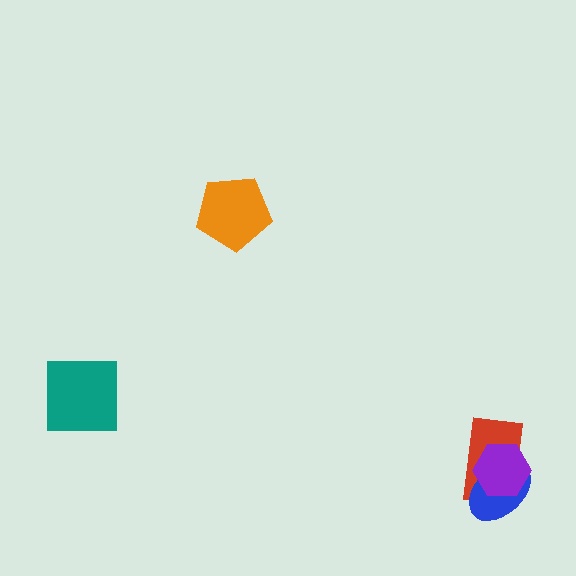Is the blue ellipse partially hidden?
Yes, it is partially covered by another shape.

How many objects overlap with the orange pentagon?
0 objects overlap with the orange pentagon.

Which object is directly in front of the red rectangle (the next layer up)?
The blue ellipse is directly in front of the red rectangle.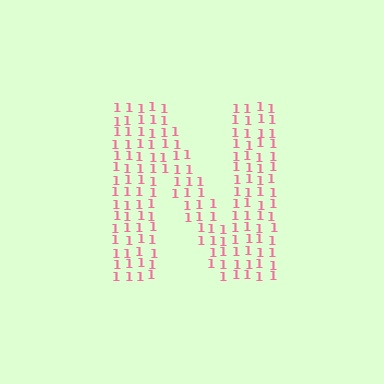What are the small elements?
The small elements are digit 1's.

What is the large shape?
The large shape is the letter N.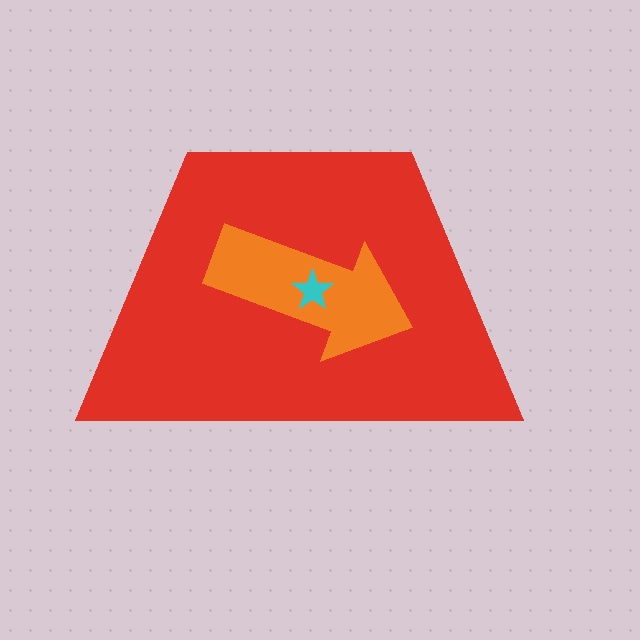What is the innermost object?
The cyan star.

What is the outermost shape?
The red trapezoid.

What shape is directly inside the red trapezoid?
The orange arrow.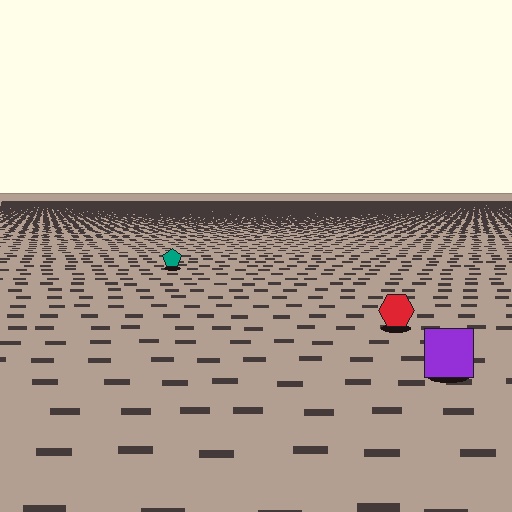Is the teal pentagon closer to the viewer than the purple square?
No. The purple square is closer — you can tell from the texture gradient: the ground texture is coarser near it.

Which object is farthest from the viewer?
The teal pentagon is farthest from the viewer. It appears smaller and the ground texture around it is denser.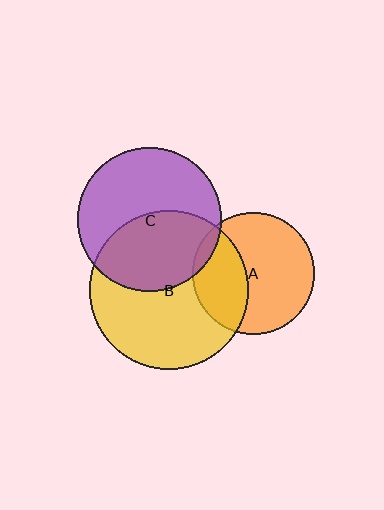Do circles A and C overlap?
Yes.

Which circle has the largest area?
Circle B (yellow).